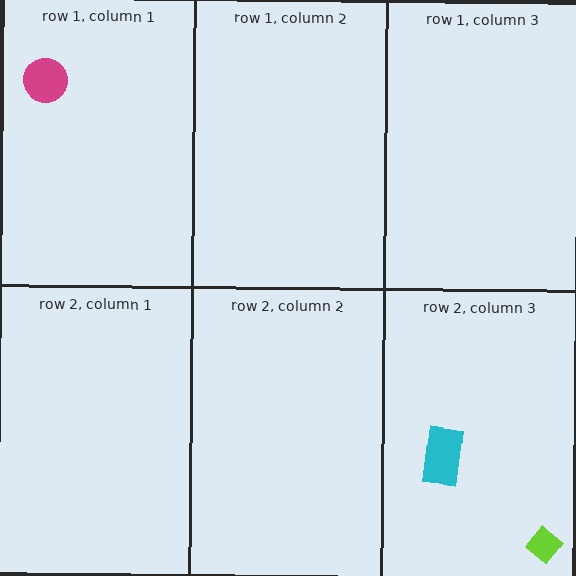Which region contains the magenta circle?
The row 1, column 1 region.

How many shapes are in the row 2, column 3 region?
2.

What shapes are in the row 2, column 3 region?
The lime diamond, the cyan rectangle.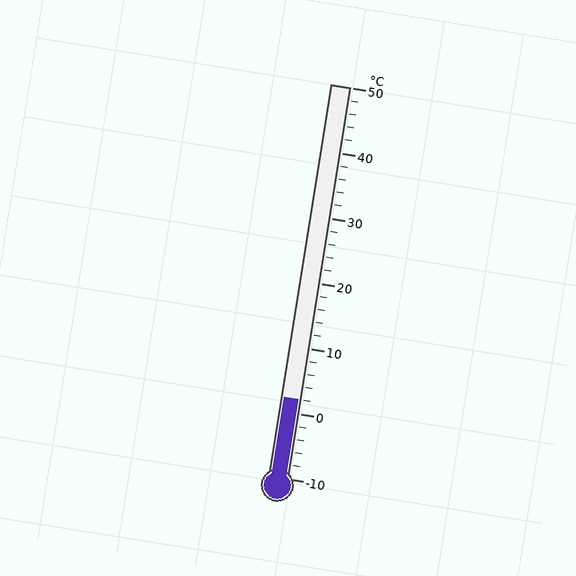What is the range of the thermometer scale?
The thermometer scale ranges from -10°C to 50°C.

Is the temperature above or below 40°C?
The temperature is below 40°C.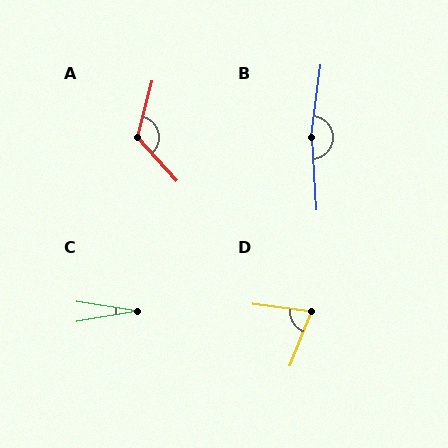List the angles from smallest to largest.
C (18°), D (75°), A (124°), B (169°).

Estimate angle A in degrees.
Approximately 124 degrees.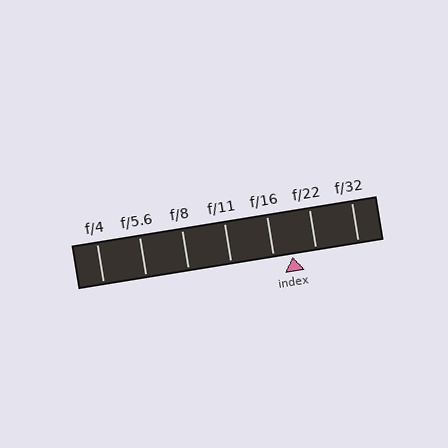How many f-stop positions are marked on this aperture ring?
There are 7 f-stop positions marked.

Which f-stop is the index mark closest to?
The index mark is closest to f/16.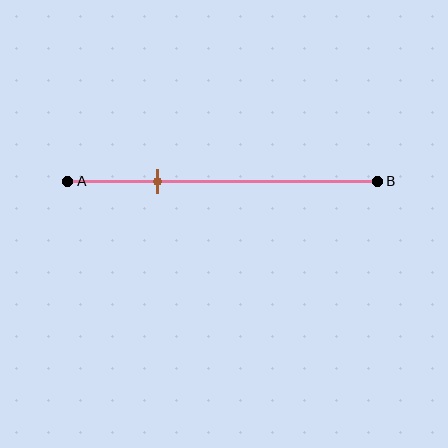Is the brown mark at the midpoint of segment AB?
No, the mark is at about 30% from A, not at the 50% midpoint.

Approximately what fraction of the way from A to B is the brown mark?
The brown mark is approximately 30% of the way from A to B.